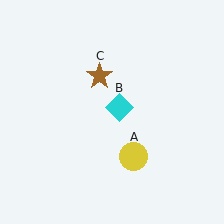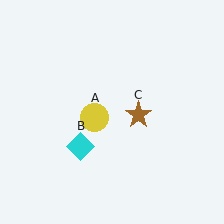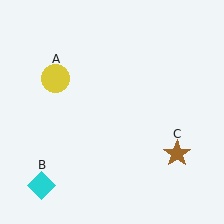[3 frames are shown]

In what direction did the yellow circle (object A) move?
The yellow circle (object A) moved up and to the left.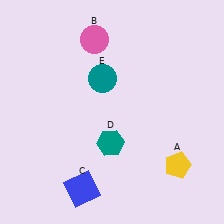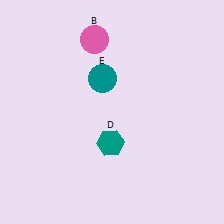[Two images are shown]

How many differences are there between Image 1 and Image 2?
There are 2 differences between the two images.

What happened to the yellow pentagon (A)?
The yellow pentagon (A) was removed in Image 2. It was in the bottom-right area of Image 1.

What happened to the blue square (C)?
The blue square (C) was removed in Image 2. It was in the bottom-left area of Image 1.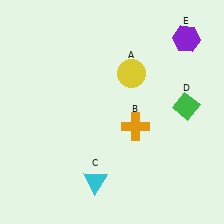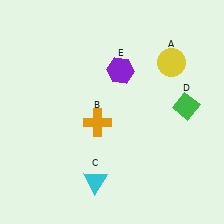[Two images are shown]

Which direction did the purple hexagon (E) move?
The purple hexagon (E) moved left.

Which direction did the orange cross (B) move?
The orange cross (B) moved left.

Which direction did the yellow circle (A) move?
The yellow circle (A) moved right.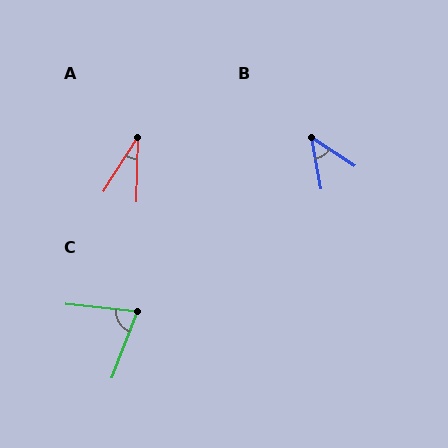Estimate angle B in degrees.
Approximately 46 degrees.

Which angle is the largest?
C, at approximately 76 degrees.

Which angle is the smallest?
A, at approximately 32 degrees.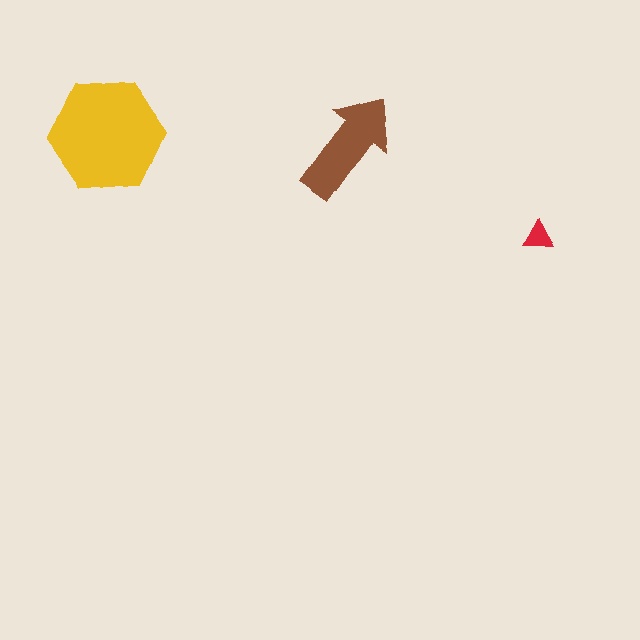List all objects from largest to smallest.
The yellow hexagon, the brown arrow, the red triangle.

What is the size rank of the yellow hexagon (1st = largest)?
1st.